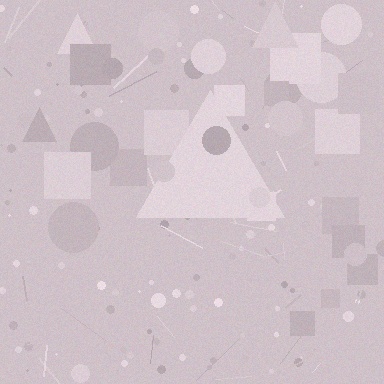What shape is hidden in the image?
A triangle is hidden in the image.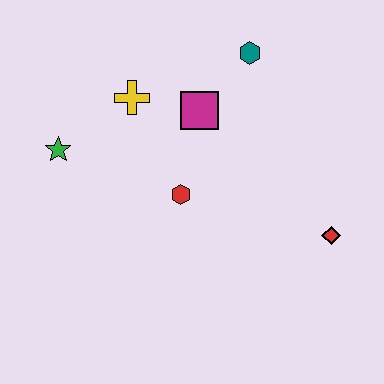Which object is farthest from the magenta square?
The red diamond is farthest from the magenta square.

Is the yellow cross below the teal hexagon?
Yes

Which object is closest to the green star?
The yellow cross is closest to the green star.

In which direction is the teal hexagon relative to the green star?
The teal hexagon is to the right of the green star.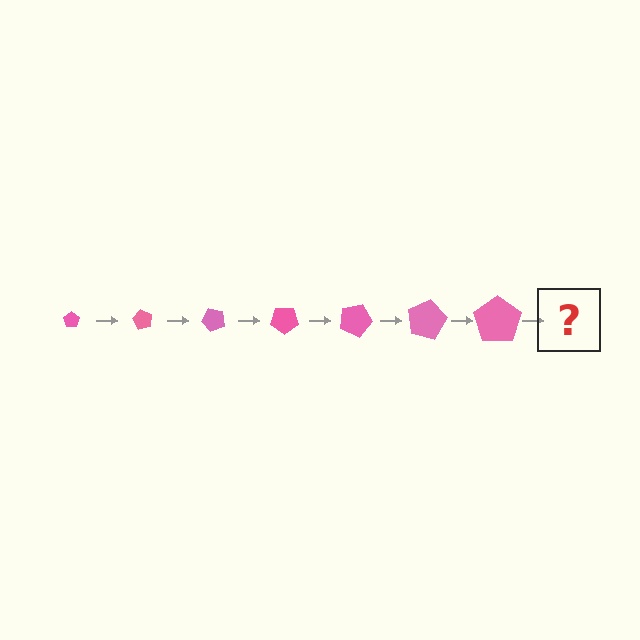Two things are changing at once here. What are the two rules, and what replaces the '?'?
The two rules are that the pentagon grows larger each step and it rotates 60 degrees each step. The '?' should be a pentagon, larger than the previous one and rotated 420 degrees from the start.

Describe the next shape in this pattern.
It should be a pentagon, larger than the previous one and rotated 420 degrees from the start.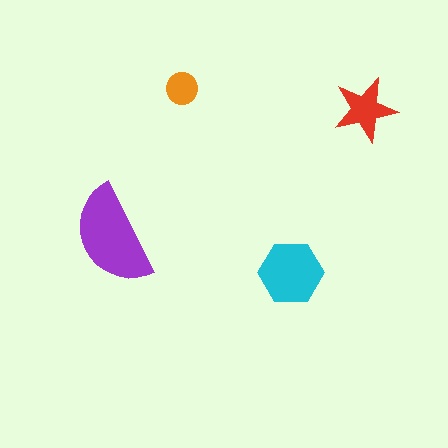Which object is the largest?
The purple semicircle.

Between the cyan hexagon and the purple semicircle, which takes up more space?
The purple semicircle.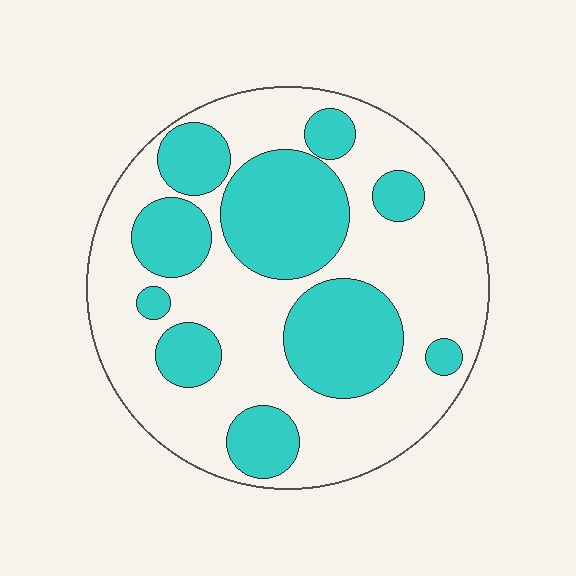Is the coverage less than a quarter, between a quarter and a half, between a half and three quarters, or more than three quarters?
Between a quarter and a half.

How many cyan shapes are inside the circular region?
10.